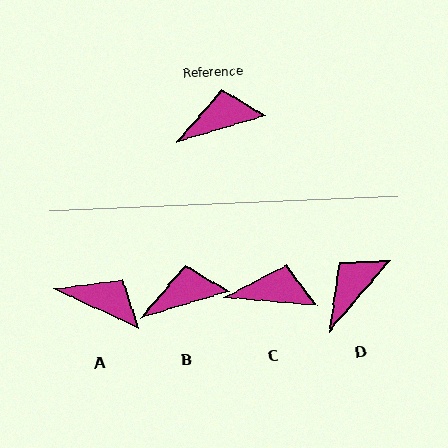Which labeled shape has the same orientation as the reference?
B.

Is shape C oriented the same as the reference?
No, it is off by about 22 degrees.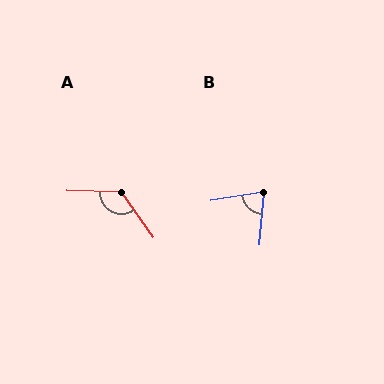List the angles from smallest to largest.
B (76°), A (128°).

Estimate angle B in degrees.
Approximately 76 degrees.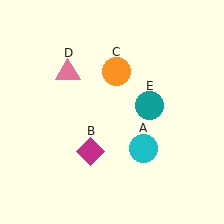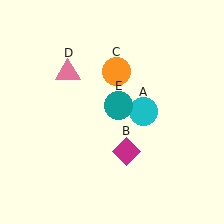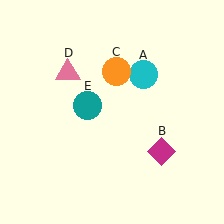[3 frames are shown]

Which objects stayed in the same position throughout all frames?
Orange circle (object C) and pink triangle (object D) remained stationary.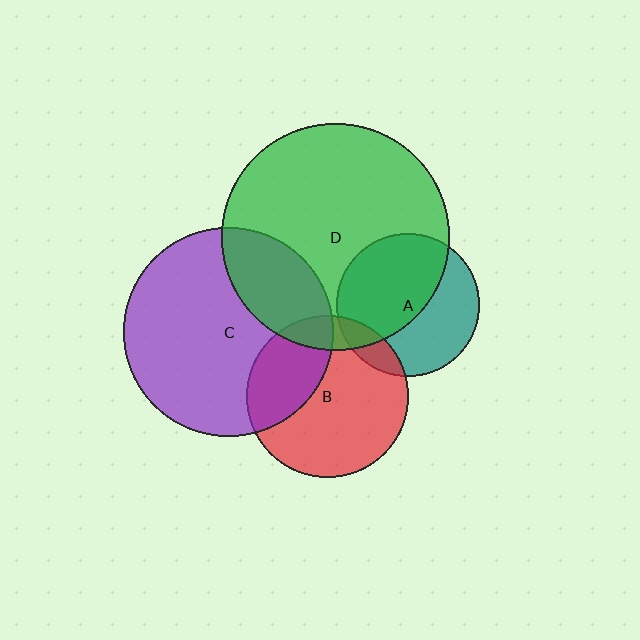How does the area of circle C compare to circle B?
Approximately 1.7 times.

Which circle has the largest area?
Circle D (green).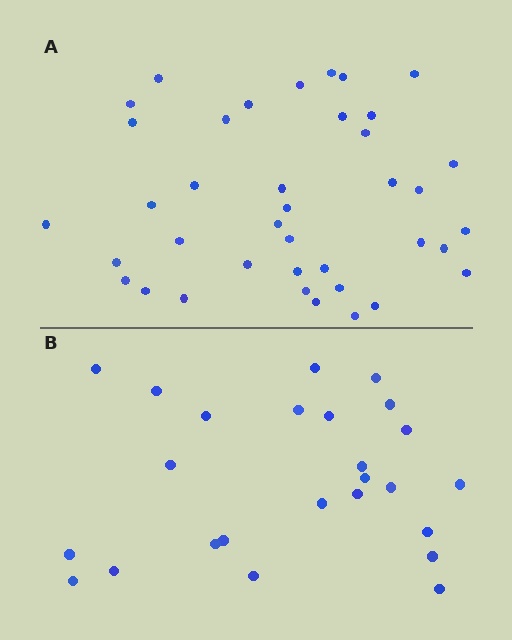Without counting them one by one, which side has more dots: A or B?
Region A (the top region) has more dots.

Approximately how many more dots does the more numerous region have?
Region A has approximately 15 more dots than region B.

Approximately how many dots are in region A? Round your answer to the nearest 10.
About 40 dots. (The exact count is 39, which rounds to 40.)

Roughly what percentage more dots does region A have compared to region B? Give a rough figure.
About 55% more.